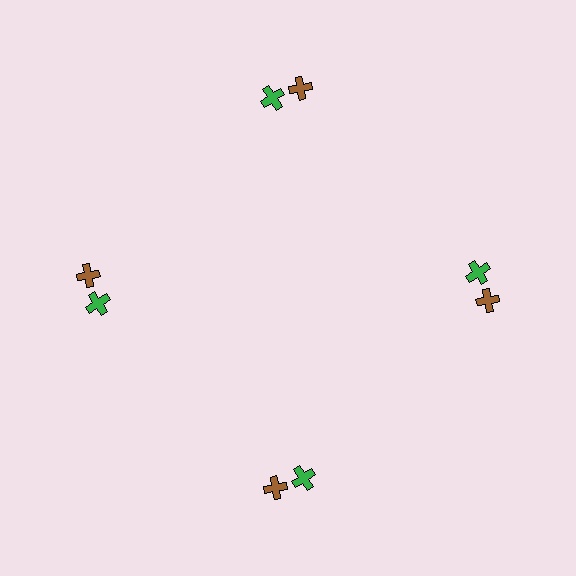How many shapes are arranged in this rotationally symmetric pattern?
There are 8 shapes, arranged in 4 groups of 2.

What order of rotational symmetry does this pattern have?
This pattern has 4-fold rotational symmetry.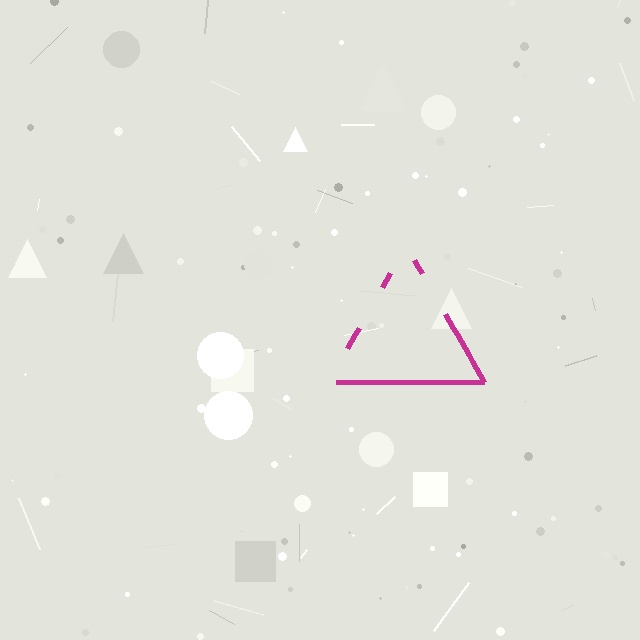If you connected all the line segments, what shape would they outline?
They would outline a triangle.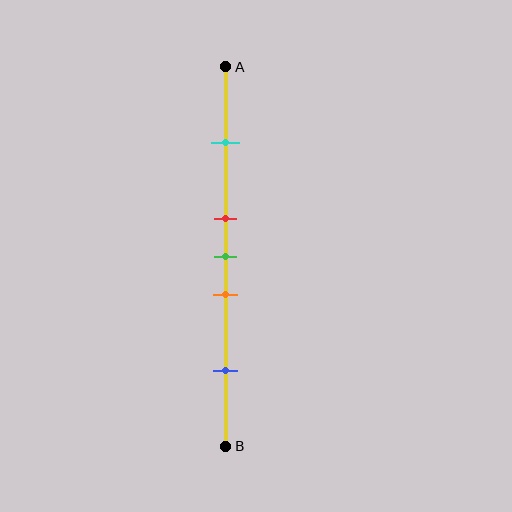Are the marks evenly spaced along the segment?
No, the marks are not evenly spaced.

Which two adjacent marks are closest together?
The red and green marks are the closest adjacent pair.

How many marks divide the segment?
There are 5 marks dividing the segment.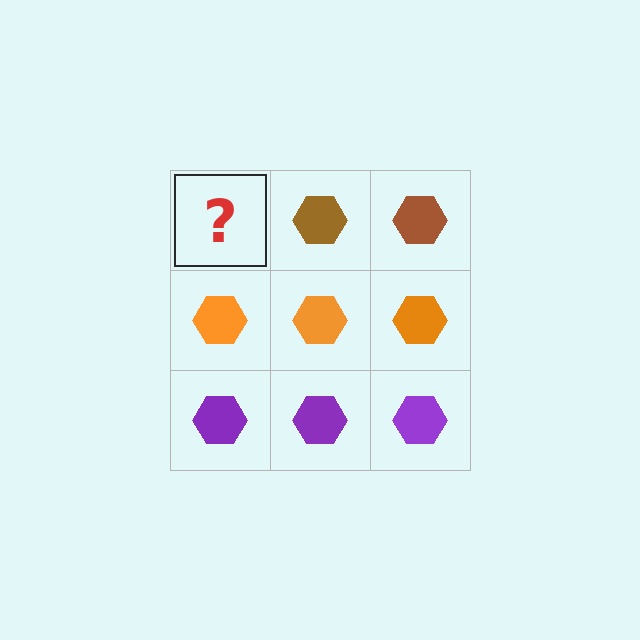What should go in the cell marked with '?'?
The missing cell should contain a brown hexagon.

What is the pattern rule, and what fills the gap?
The rule is that each row has a consistent color. The gap should be filled with a brown hexagon.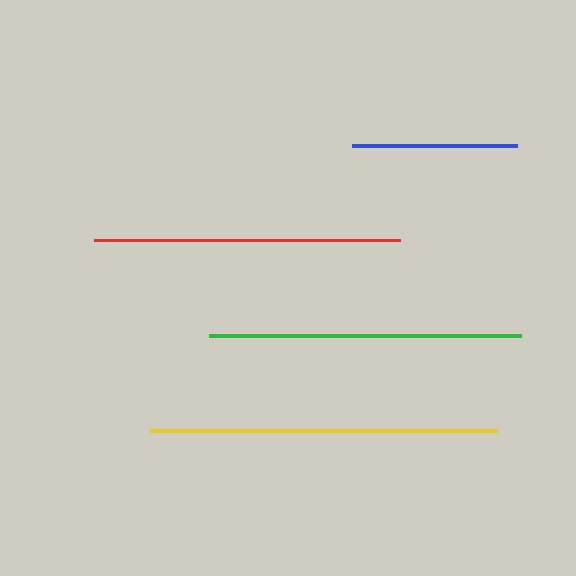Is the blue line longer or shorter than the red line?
The red line is longer than the blue line.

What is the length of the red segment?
The red segment is approximately 306 pixels long.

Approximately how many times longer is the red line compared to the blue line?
The red line is approximately 1.9 times the length of the blue line.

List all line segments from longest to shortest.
From longest to shortest: yellow, green, red, blue.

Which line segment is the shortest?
The blue line is the shortest at approximately 165 pixels.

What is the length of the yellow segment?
The yellow segment is approximately 347 pixels long.